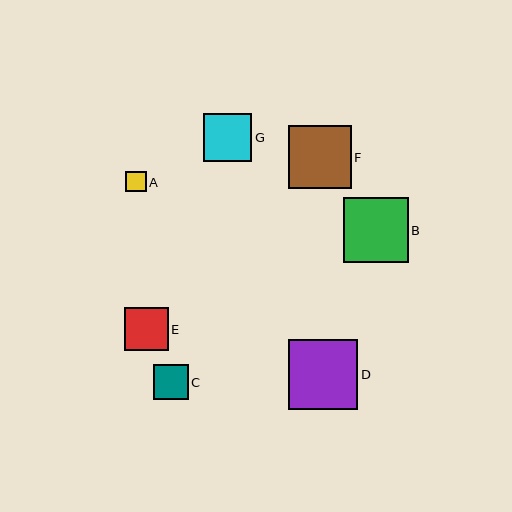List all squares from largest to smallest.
From largest to smallest: D, B, F, G, E, C, A.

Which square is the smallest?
Square A is the smallest with a size of approximately 21 pixels.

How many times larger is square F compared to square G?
Square F is approximately 1.3 times the size of square G.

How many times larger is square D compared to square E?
Square D is approximately 1.6 times the size of square E.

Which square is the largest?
Square D is the largest with a size of approximately 70 pixels.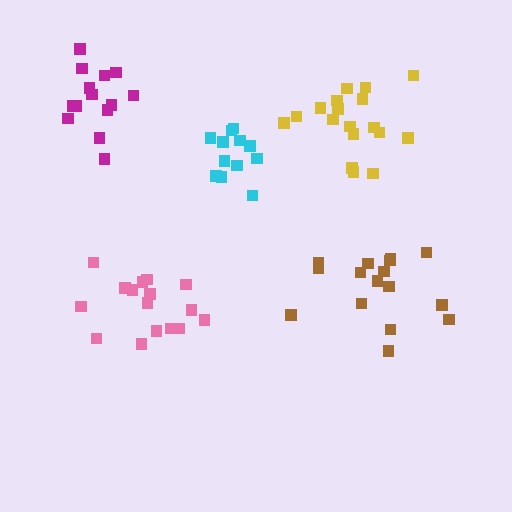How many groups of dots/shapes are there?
There are 5 groups.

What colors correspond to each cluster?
The clusters are colored: cyan, magenta, brown, yellow, pink.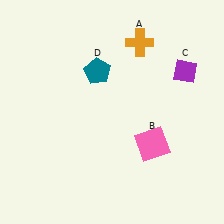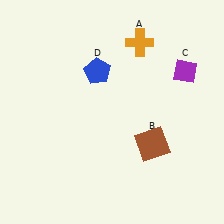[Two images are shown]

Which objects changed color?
B changed from pink to brown. D changed from teal to blue.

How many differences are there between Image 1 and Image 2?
There are 2 differences between the two images.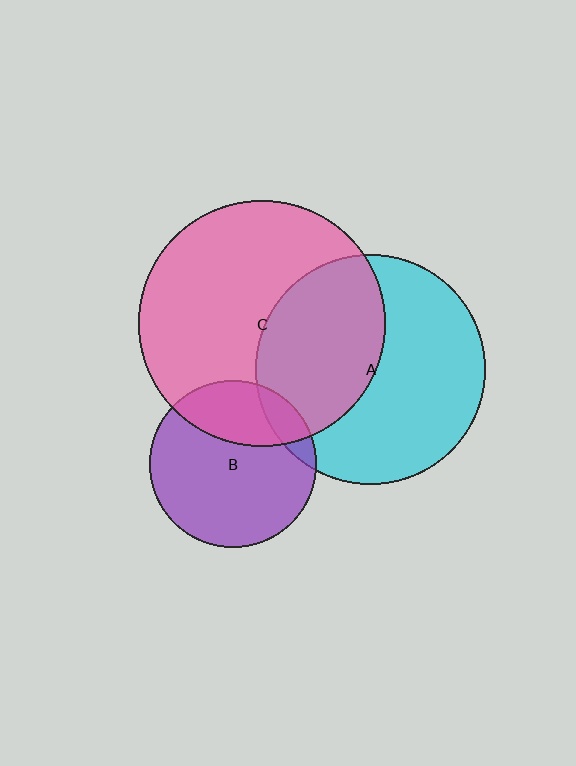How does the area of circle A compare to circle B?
Approximately 1.9 times.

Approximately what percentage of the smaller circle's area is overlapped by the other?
Approximately 10%.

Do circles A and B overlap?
Yes.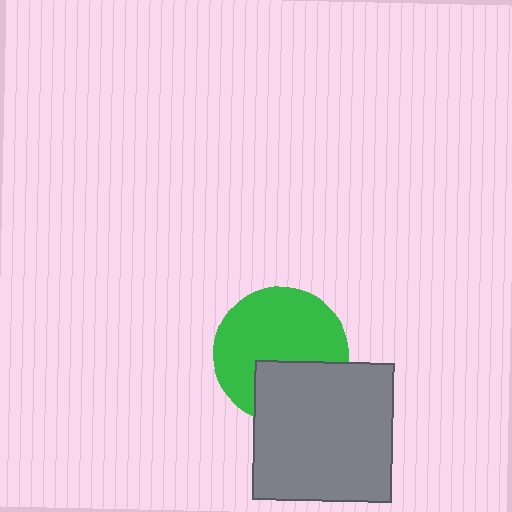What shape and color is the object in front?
The object in front is a gray square.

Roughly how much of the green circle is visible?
Most of it is visible (roughly 67%).